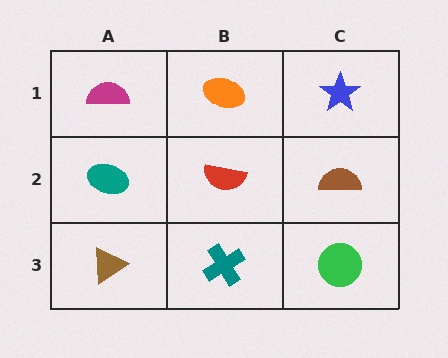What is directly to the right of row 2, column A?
A red semicircle.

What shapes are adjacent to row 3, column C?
A brown semicircle (row 2, column C), a teal cross (row 3, column B).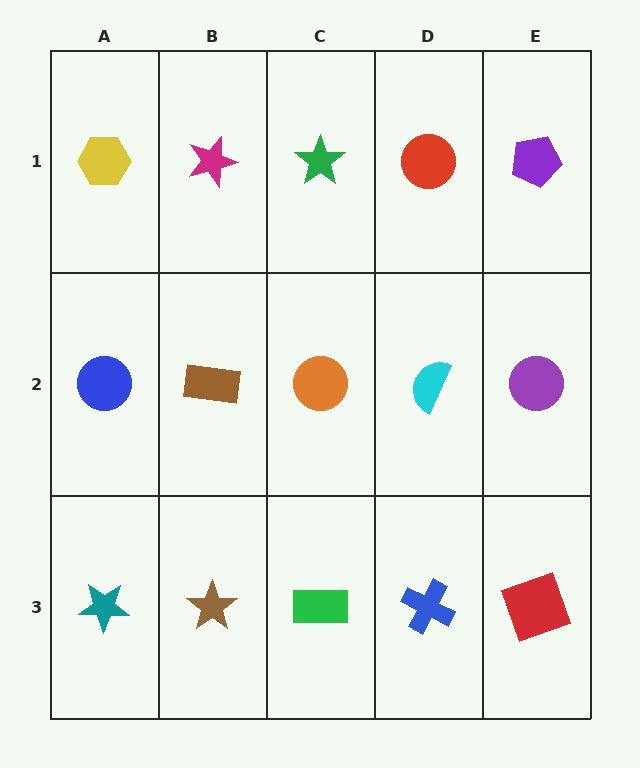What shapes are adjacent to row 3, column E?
A purple circle (row 2, column E), a blue cross (row 3, column D).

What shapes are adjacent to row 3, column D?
A cyan semicircle (row 2, column D), a green rectangle (row 3, column C), a red square (row 3, column E).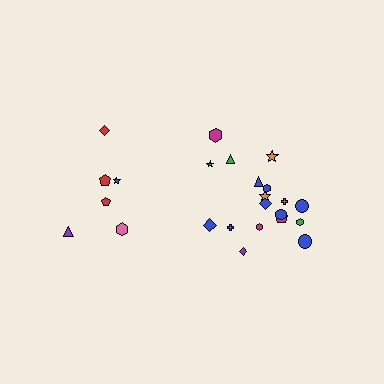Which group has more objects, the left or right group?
The right group.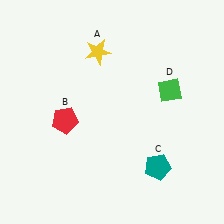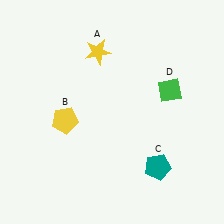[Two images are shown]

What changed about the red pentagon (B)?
In Image 1, B is red. In Image 2, it changed to yellow.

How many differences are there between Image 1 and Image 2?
There is 1 difference between the two images.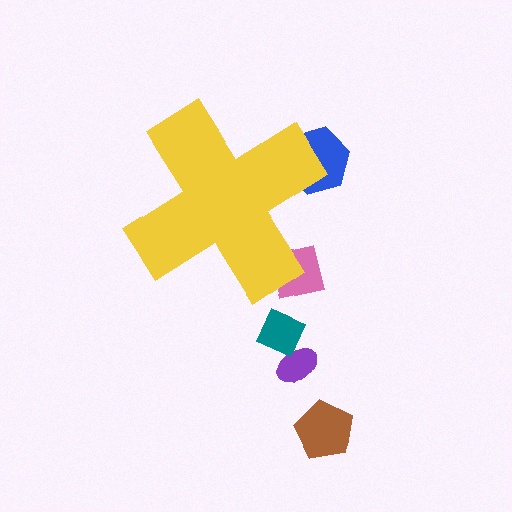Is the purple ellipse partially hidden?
No, the purple ellipse is fully visible.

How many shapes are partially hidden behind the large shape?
2 shapes are partially hidden.